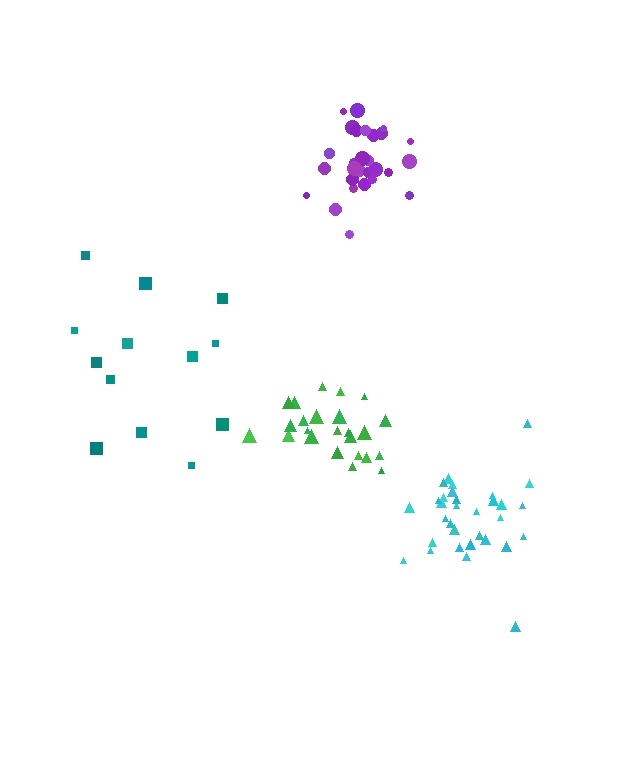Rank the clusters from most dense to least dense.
purple, cyan, green, teal.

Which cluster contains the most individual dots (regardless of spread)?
Cyan (32).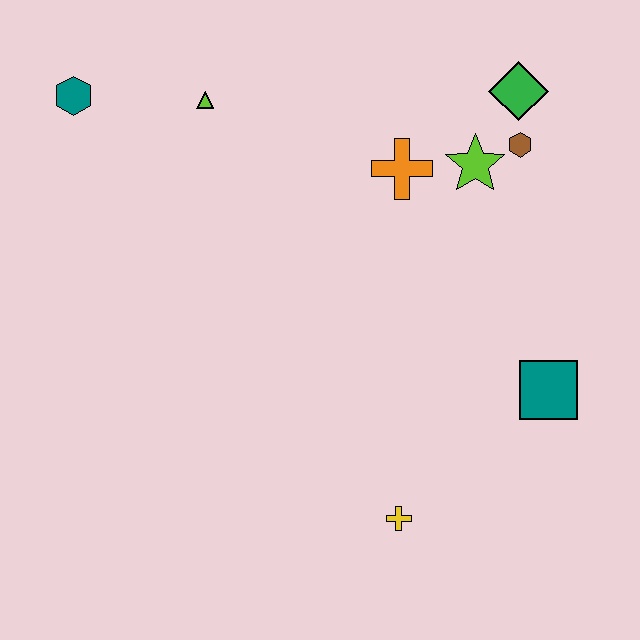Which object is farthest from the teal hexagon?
The teal square is farthest from the teal hexagon.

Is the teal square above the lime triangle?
No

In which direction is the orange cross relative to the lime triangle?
The orange cross is to the right of the lime triangle.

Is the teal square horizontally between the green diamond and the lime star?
No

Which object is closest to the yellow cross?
The teal square is closest to the yellow cross.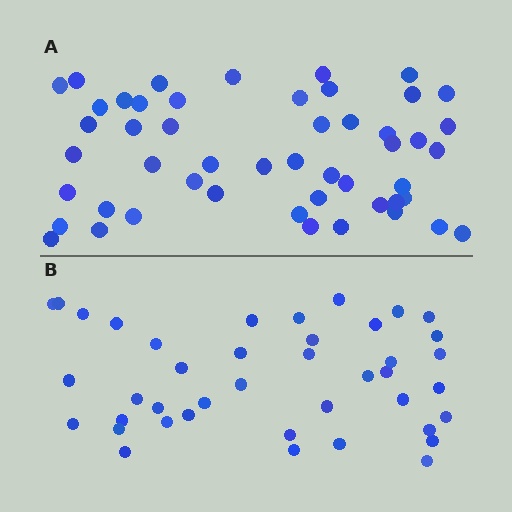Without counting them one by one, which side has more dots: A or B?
Region A (the top region) has more dots.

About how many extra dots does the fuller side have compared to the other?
Region A has roughly 8 or so more dots than region B.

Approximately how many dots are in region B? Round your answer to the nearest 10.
About 40 dots. (The exact count is 41, which rounds to 40.)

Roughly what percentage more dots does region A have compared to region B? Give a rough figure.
About 20% more.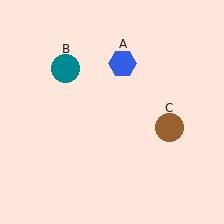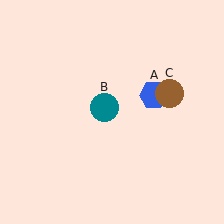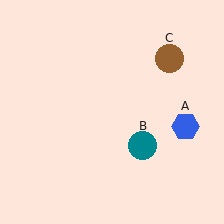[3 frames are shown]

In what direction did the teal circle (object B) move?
The teal circle (object B) moved down and to the right.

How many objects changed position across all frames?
3 objects changed position: blue hexagon (object A), teal circle (object B), brown circle (object C).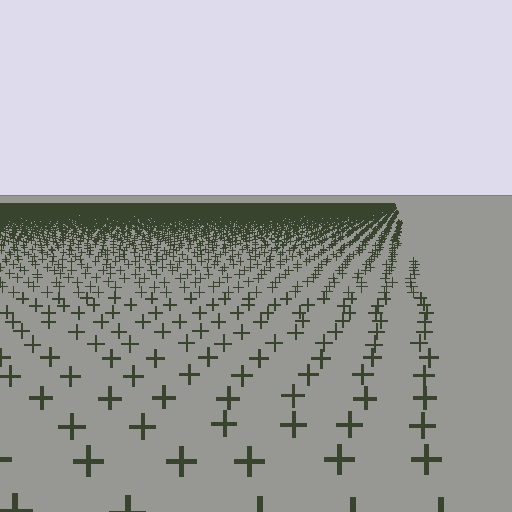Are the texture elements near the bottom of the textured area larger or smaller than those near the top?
Larger. Near the bottom, elements are closer to the viewer and appear at a bigger on-screen size.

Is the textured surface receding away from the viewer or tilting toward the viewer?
The surface is receding away from the viewer. Texture elements get smaller and denser toward the top.